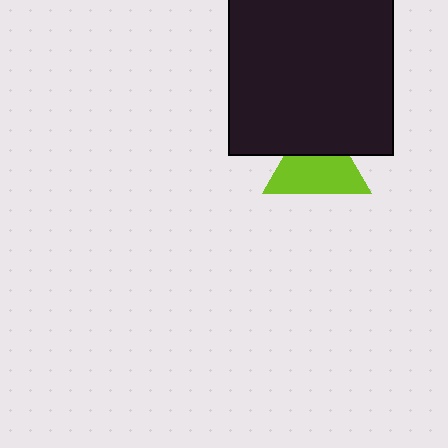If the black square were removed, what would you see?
You would see the complete lime triangle.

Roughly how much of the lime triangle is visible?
About half of it is visible (roughly 64%).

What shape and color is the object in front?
The object in front is a black square.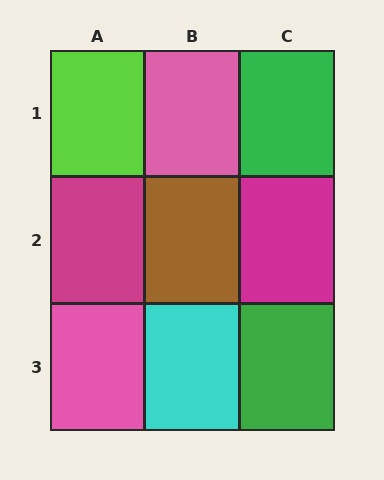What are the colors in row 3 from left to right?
Pink, cyan, green.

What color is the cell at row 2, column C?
Magenta.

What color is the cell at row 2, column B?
Brown.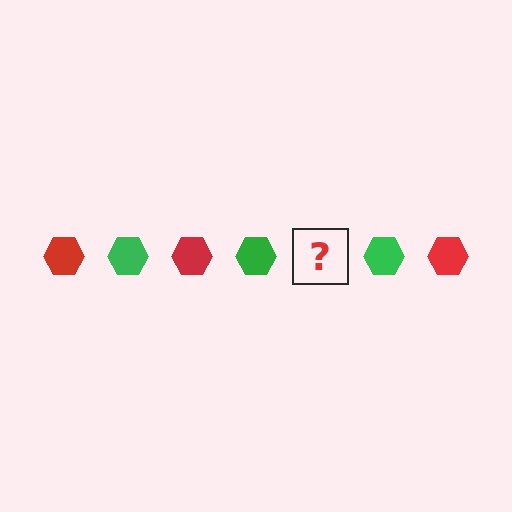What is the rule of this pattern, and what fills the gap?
The rule is that the pattern cycles through red, green hexagons. The gap should be filled with a red hexagon.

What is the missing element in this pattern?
The missing element is a red hexagon.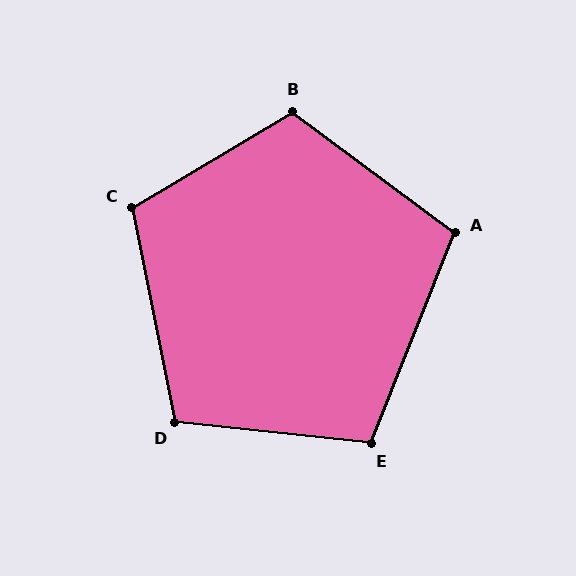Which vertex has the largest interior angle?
B, at approximately 113 degrees.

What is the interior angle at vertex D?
Approximately 107 degrees (obtuse).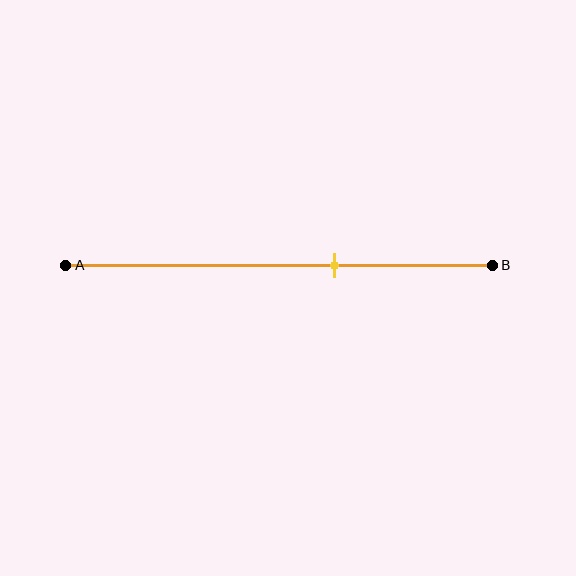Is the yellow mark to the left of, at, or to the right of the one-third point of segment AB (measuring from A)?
The yellow mark is to the right of the one-third point of segment AB.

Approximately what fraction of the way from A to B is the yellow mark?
The yellow mark is approximately 65% of the way from A to B.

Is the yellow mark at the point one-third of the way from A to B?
No, the mark is at about 65% from A, not at the 33% one-third point.